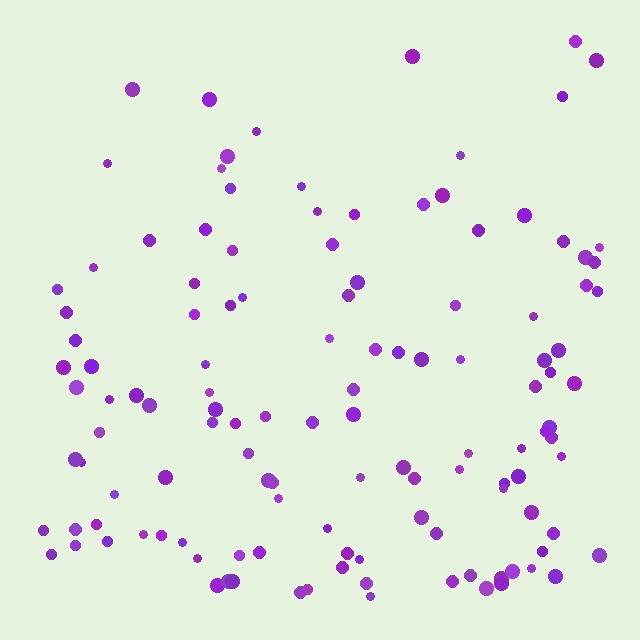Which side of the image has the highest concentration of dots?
The bottom.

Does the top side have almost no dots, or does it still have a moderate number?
Still a moderate number, just noticeably fewer than the bottom.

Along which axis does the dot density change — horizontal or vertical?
Vertical.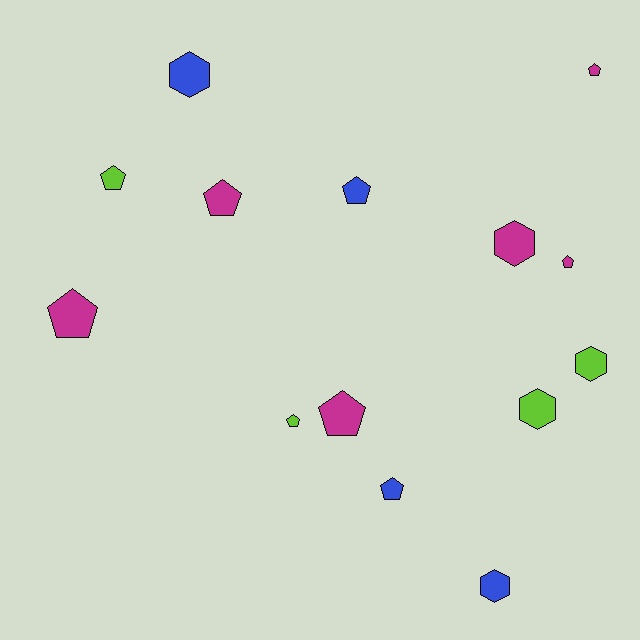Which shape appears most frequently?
Pentagon, with 9 objects.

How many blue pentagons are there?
There are 2 blue pentagons.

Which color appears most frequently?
Magenta, with 6 objects.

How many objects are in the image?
There are 14 objects.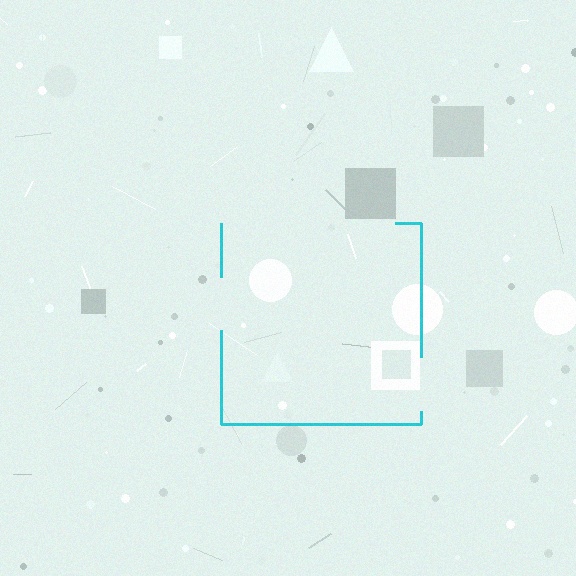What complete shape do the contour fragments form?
The contour fragments form a square.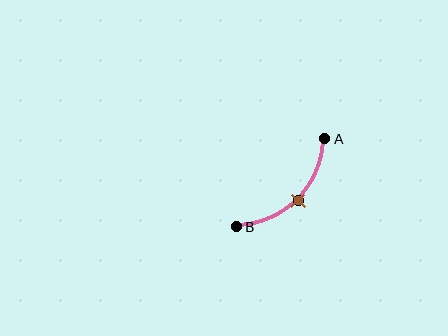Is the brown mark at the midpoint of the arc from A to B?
Yes. The brown mark lies on the arc at equal arc-length from both A and B — it is the arc midpoint.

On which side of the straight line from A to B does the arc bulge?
The arc bulges below and to the right of the straight line connecting A and B.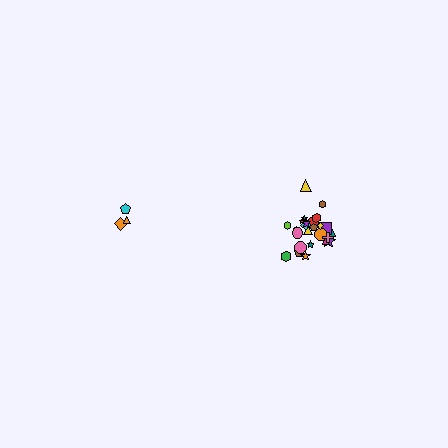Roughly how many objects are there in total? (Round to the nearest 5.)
Roughly 30 objects in total.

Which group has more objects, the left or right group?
The right group.